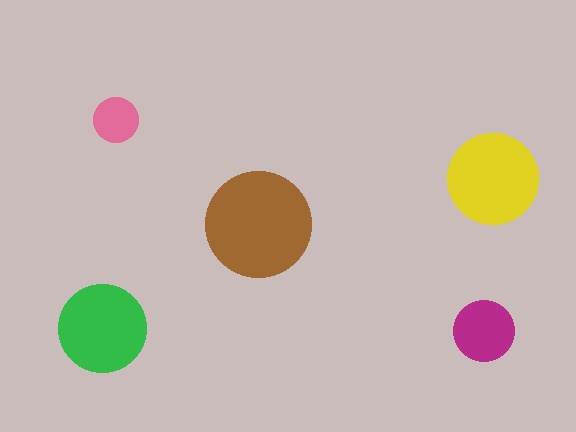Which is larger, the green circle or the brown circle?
The brown one.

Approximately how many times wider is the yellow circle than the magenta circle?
About 1.5 times wider.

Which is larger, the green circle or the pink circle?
The green one.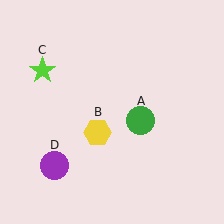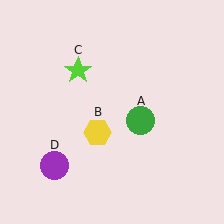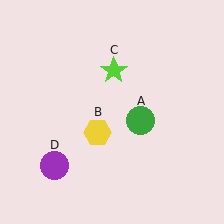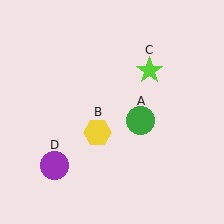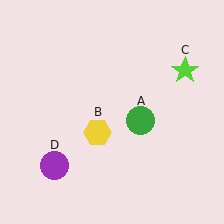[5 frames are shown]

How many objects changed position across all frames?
1 object changed position: lime star (object C).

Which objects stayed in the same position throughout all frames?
Green circle (object A) and yellow hexagon (object B) and purple circle (object D) remained stationary.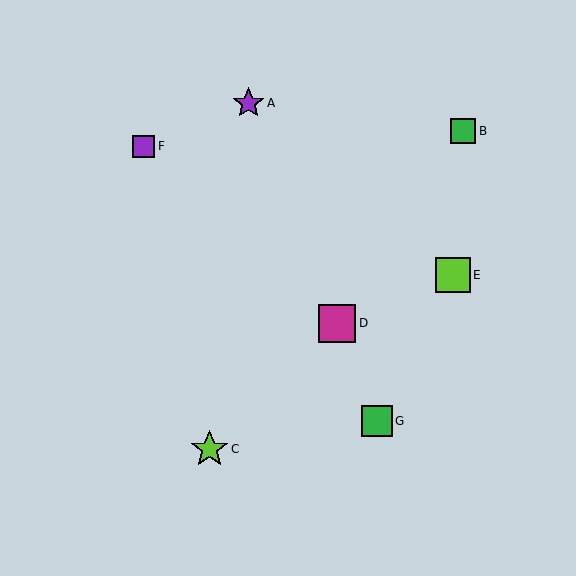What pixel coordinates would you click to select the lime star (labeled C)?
Click at (209, 449) to select the lime star C.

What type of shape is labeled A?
Shape A is a purple star.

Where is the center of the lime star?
The center of the lime star is at (209, 449).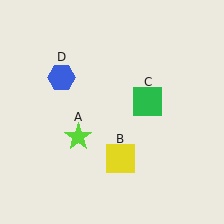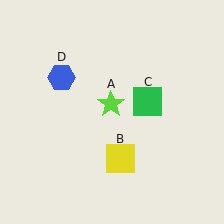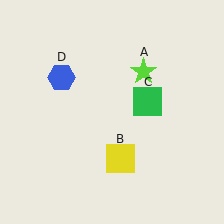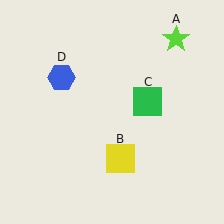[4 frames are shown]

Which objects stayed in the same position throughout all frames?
Yellow square (object B) and green square (object C) and blue hexagon (object D) remained stationary.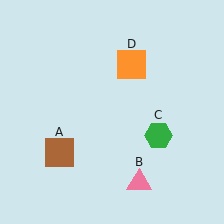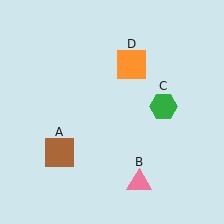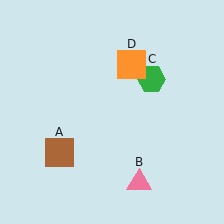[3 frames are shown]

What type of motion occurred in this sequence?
The green hexagon (object C) rotated counterclockwise around the center of the scene.